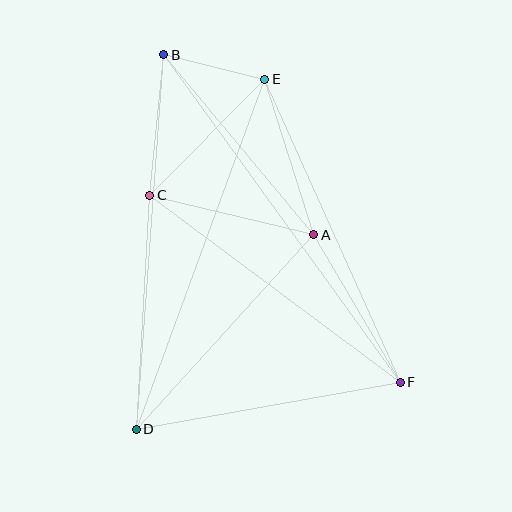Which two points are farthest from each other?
Points B and F are farthest from each other.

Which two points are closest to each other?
Points B and E are closest to each other.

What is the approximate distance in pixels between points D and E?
The distance between D and E is approximately 373 pixels.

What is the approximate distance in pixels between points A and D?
The distance between A and D is approximately 263 pixels.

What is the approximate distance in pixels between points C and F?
The distance between C and F is approximately 313 pixels.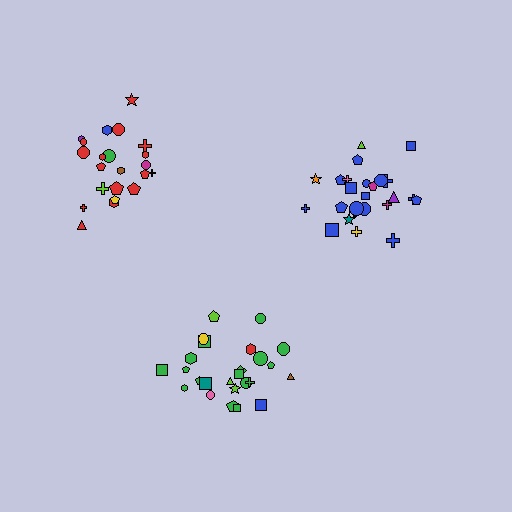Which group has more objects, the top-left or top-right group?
The top-right group.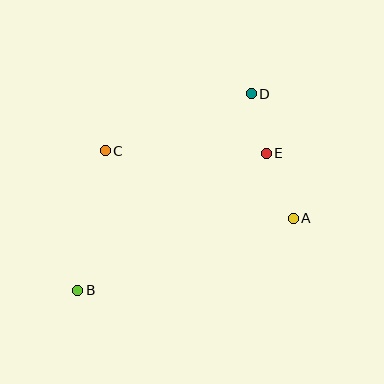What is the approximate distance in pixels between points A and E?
The distance between A and E is approximately 70 pixels.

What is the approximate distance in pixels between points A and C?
The distance between A and C is approximately 200 pixels.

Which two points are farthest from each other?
Points B and D are farthest from each other.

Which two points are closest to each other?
Points D and E are closest to each other.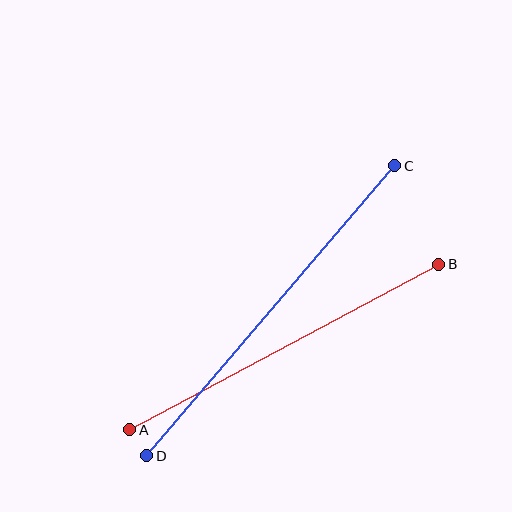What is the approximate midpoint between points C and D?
The midpoint is at approximately (271, 311) pixels.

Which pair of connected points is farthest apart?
Points C and D are farthest apart.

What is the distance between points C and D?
The distance is approximately 382 pixels.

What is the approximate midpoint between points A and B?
The midpoint is at approximately (284, 347) pixels.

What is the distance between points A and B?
The distance is approximately 350 pixels.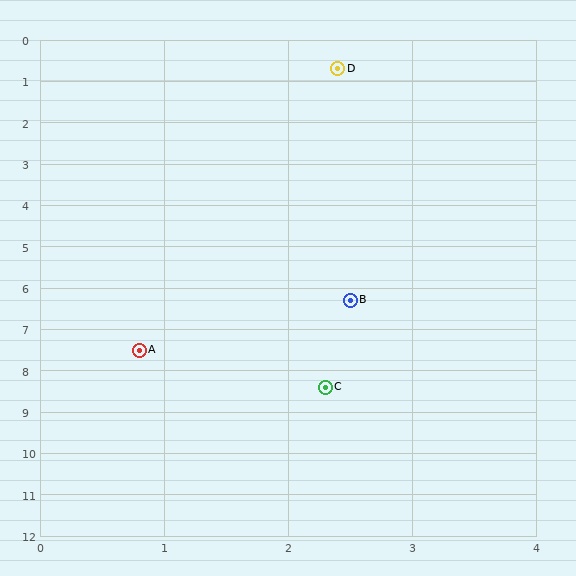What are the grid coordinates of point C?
Point C is at approximately (2.3, 8.4).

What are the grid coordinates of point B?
Point B is at approximately (2.5, 6.3).